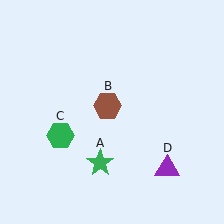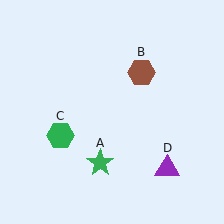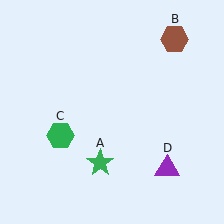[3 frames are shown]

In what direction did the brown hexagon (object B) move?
The brown hexagon (object B) moved up and to the right.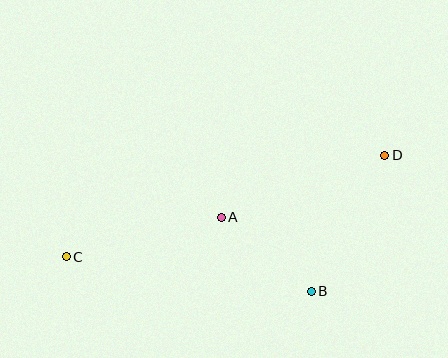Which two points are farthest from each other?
Points C and D are farthest from each other.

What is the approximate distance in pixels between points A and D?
The distance between A and D is approximately 175 pixels.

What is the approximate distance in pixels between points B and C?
The distance between B and C is approximately 247 pixels.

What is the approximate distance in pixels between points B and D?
The distance between B and D is approximately 155 pixels.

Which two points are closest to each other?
Points A and B are closest to each other.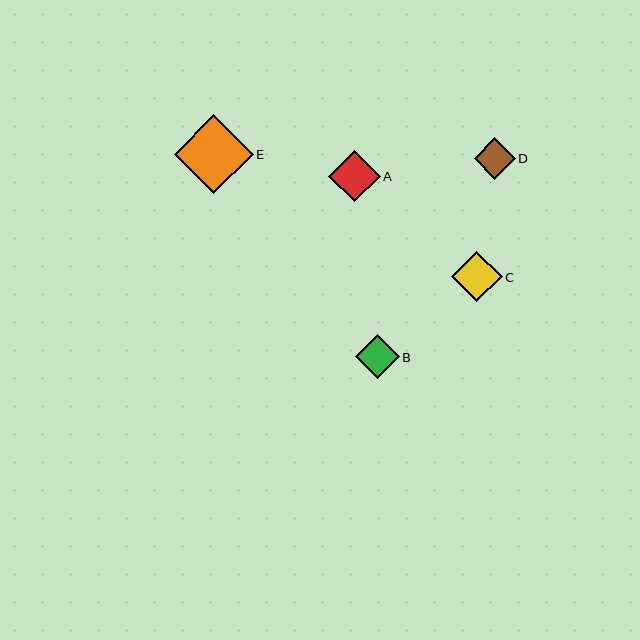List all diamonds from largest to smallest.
From largest to smallest: E, A, C, B, D.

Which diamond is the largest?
Diamond E is the largest with a size of approximately 79 pixels.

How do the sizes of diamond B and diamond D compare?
Diamond B and diamond D are approximately the same size.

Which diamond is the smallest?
Diamond D is the smallest with a size of approximately 41 pixels.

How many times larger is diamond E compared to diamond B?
Diamond E is approximately 1.8 times the size of diamond B.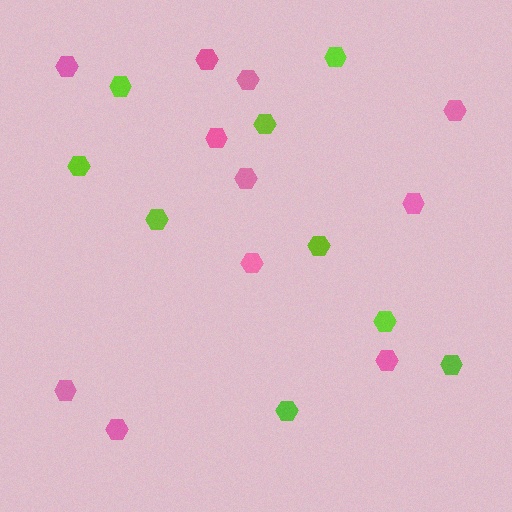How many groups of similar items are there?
There are 2 groups: one group of pink hexagons (11) and one group of lime hexagons (9).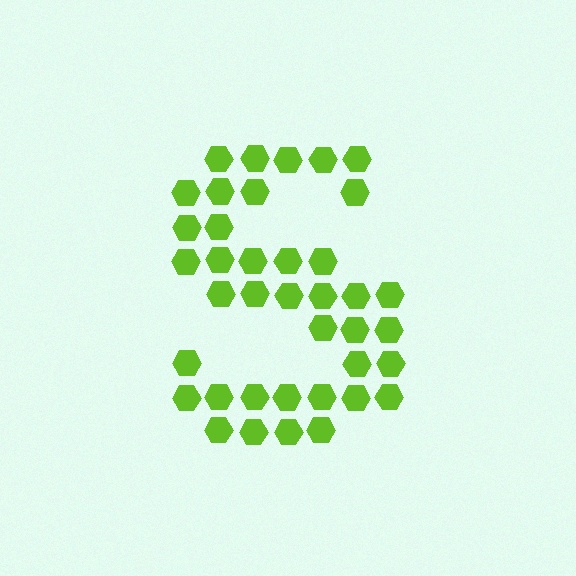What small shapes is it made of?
It is made of small hexagons.